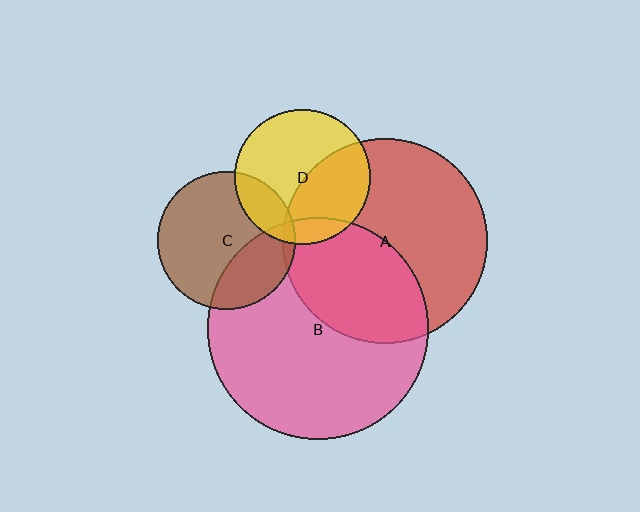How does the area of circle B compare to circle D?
Approximately 2.7 times.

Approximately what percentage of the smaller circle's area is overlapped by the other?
Approximately 10%.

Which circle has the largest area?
Circle B (pink).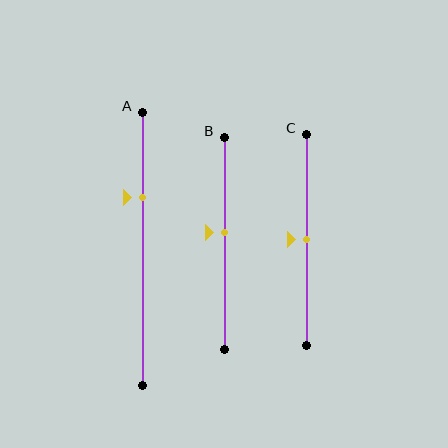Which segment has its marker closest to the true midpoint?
Segment C has its marker closest to the true midpoint.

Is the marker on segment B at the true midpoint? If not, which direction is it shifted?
No, the marker on segment B is shifted upward by about 5% of the segment length.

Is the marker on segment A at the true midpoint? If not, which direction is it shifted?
No, the marker on segment A is shifted upward by about 19% of the segment length.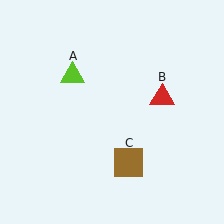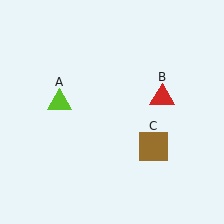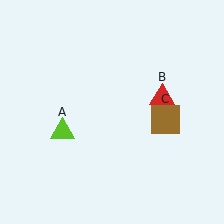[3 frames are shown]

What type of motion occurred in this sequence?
The lime triangle (object A), brown square (object C) rotated counterclockwise around the center of the scene.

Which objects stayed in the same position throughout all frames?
Red triangle (object B) remained stationary.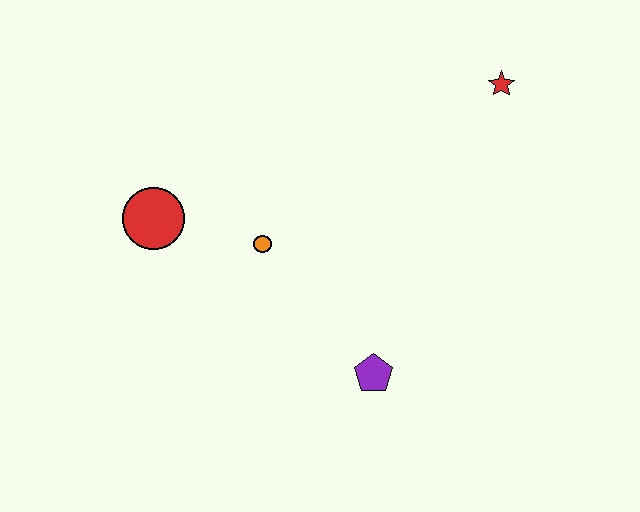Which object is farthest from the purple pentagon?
The red star is farthest from the purple pentagon.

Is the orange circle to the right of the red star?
No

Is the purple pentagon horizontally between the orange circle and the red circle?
No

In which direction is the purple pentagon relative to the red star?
The purple pentagon is below the red star.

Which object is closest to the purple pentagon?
The orange circle is closest to the purple pentagon.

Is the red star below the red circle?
No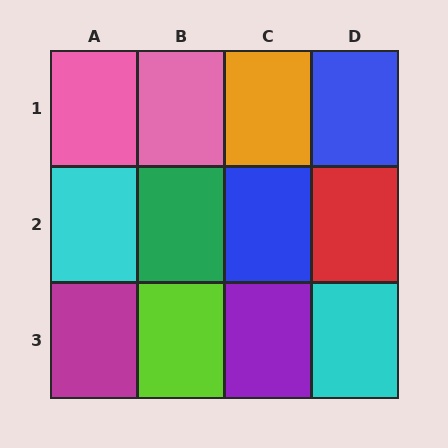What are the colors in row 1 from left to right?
Pink, pink, orange, blue.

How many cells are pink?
2 cells are pink.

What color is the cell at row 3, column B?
Lime.